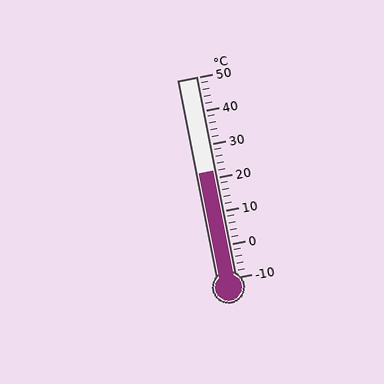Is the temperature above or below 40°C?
The temperature is below 40°C.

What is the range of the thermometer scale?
The thermometer scale ranges from -10°C to 50°C.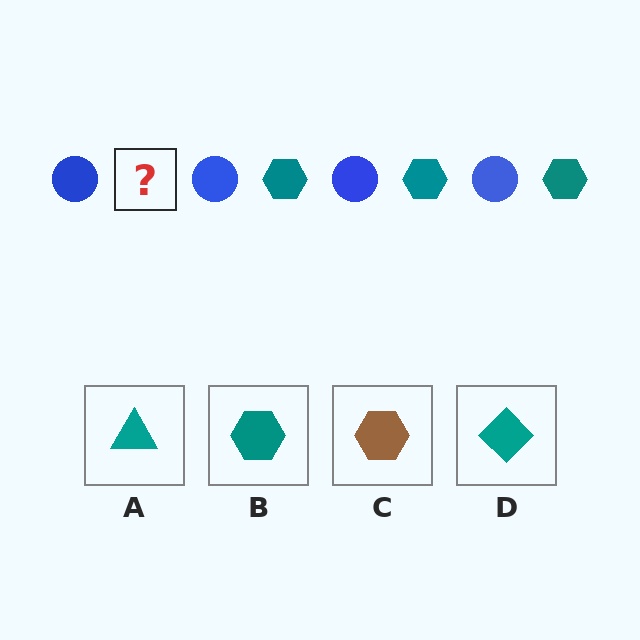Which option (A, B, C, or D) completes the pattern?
B.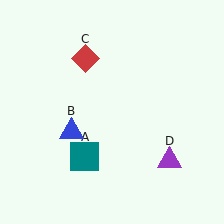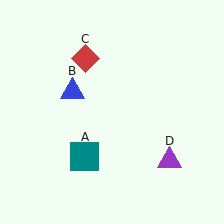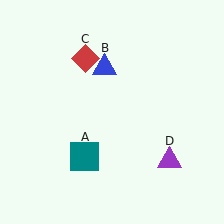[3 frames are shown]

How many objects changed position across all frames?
1 object changed position: blue triangle (object B).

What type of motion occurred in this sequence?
The blue triangle (object B) rotated clockwise around the center of the scene.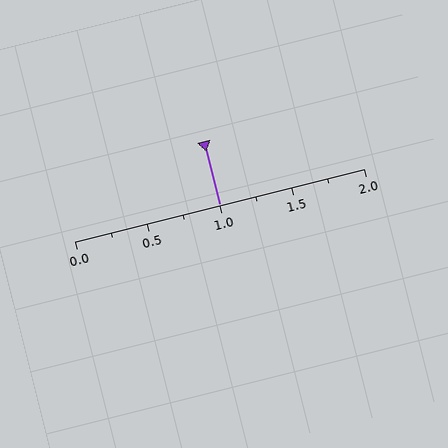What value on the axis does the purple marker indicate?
The marker indicates approximately 1.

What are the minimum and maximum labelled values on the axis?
The axis runs from 0.0 to 2.0.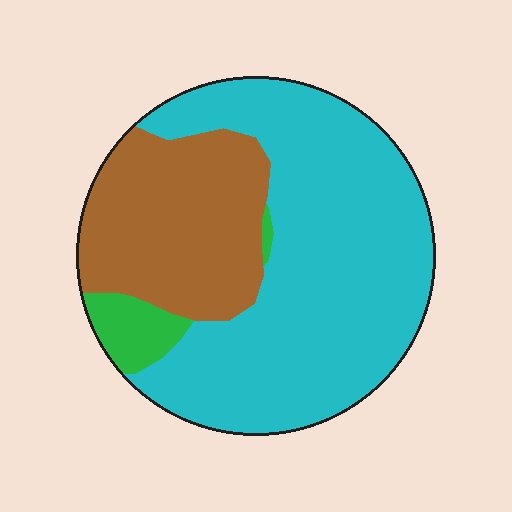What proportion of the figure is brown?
Brown takes up about one third (1/3) of the figure.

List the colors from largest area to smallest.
From largest to smallest: cyan, brown, green.